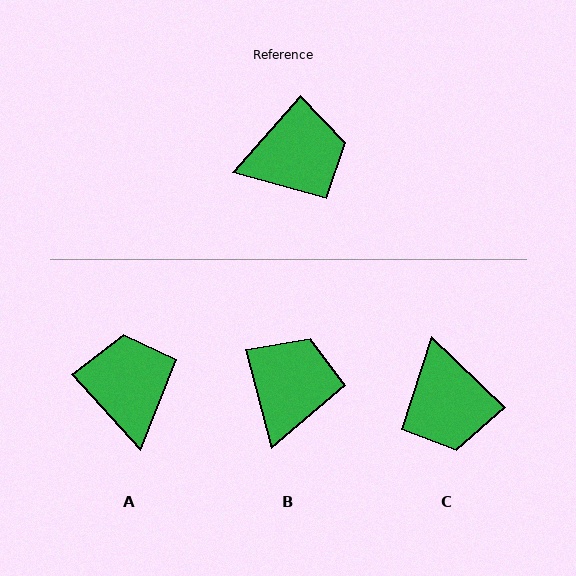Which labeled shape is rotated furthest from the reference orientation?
C, about 92 degrees away.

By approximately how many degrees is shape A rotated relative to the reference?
Approximately 84 degrees counter-clockwise.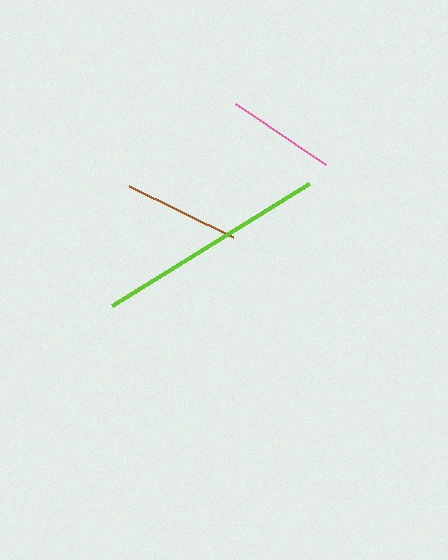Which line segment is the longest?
The lime line is the longest at approximately 233 pixels.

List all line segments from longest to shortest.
From longest to shortest: lime, brown, pink.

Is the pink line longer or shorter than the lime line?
The lime line is longer than the pink line.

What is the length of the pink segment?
The pink segment is approximately 109 pixels long.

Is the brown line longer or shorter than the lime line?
The lime line is longer than the brown line.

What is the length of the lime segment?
The lime segment is approximately 233 pixels long.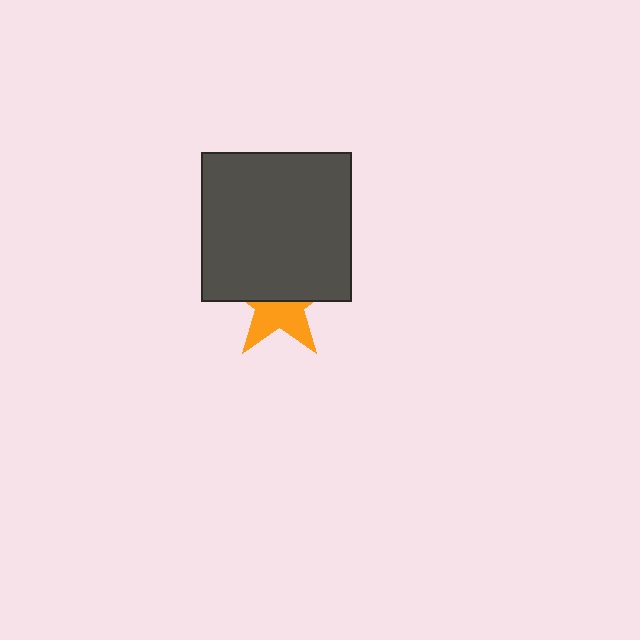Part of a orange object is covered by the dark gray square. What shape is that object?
It is a star.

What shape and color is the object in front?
The object in front is a dark gray square.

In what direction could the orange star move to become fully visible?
The orange star could move down. That would shift it out from behind the dark gray square entirely.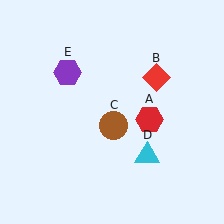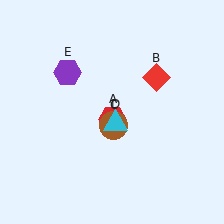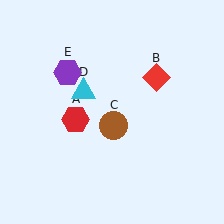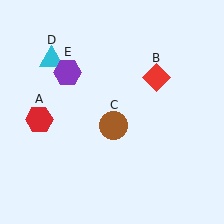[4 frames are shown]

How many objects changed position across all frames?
2 objects changed position: red hexagon (object A), cyan triangle (object D).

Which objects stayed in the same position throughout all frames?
Red diamond (object B) and brown circle (object C) and purple hexagon (object E) remained stationary.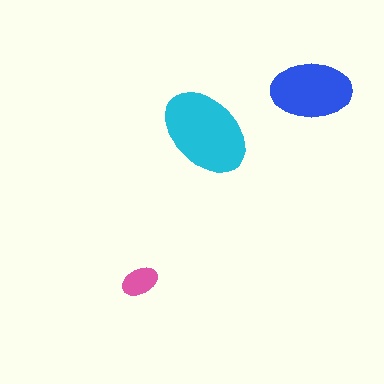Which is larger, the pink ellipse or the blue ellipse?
The blue one.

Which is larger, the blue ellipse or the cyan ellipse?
The cyan one.